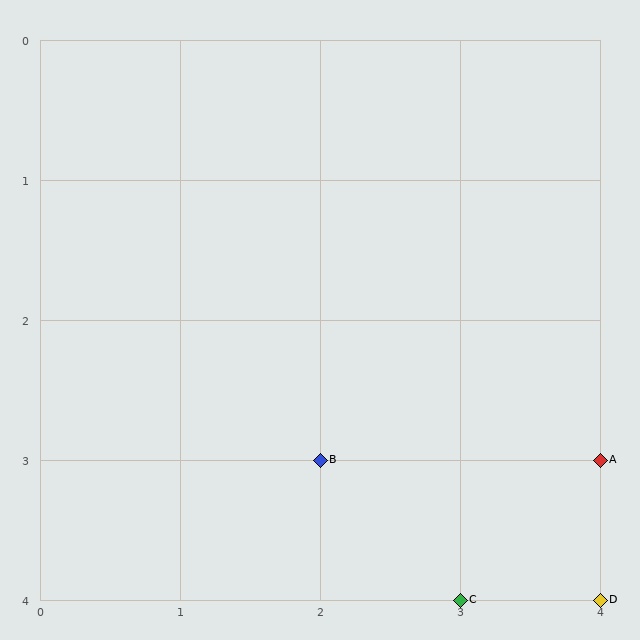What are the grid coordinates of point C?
Point C is at grid coordinates (3, 4).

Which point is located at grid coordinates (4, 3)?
Point A is at (4, 3).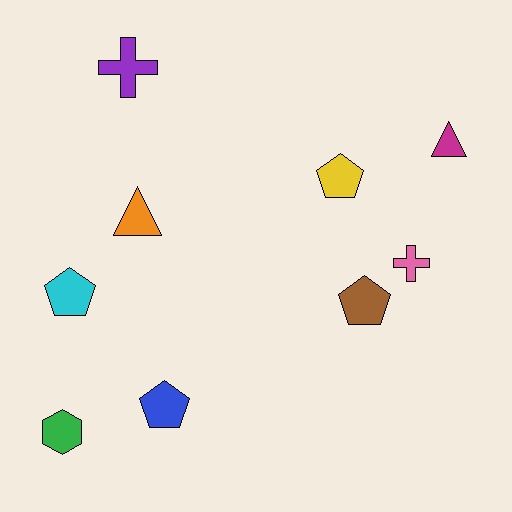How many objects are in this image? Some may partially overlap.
There are 9 objects.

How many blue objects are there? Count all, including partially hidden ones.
There is 1 blue object.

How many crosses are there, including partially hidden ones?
There are 2 crosses.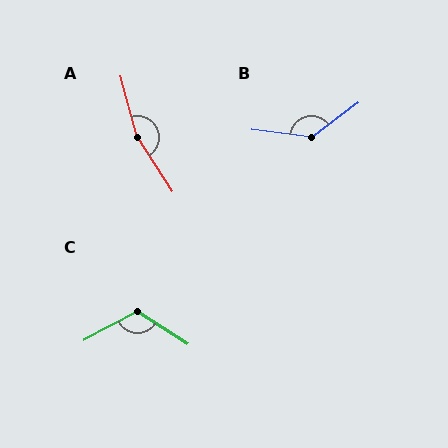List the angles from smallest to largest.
C (119°), B (136°), A (163°).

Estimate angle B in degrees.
Approximately 136 degrees.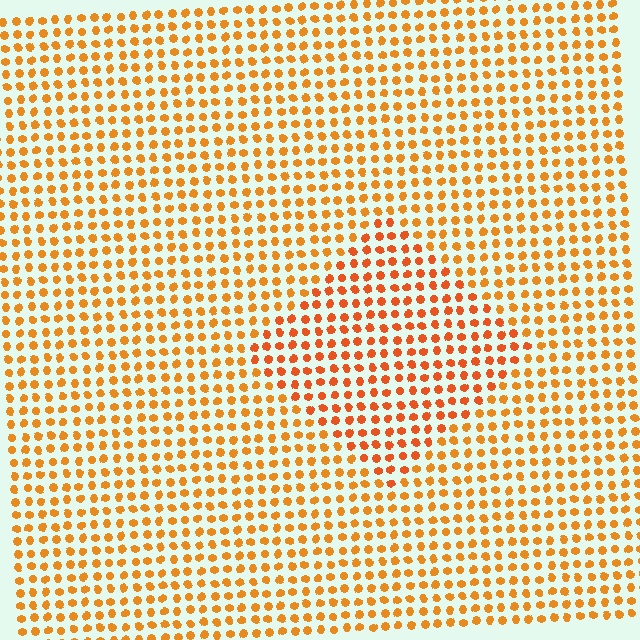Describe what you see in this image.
The image is filled with small orange elements in a uniform arrangement. A diamond-shaped region is visible where the elements are tinted to a slightly different hue, forming a subtle color boundary.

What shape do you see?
I see a diamond.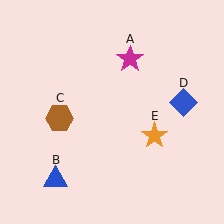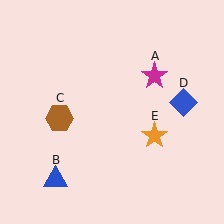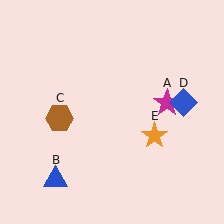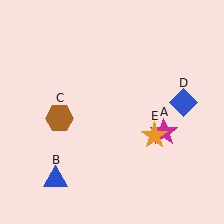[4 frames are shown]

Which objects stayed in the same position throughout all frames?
Blue triangle (object B) and brown hexagon (object C) and blue diamond (object D) and orange star (object E) remained stationary.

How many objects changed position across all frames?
1 object changed position: magenta star (object A).